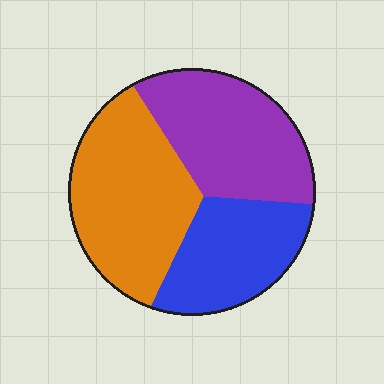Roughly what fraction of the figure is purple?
Purple takes up about one third (1/3) of the figure.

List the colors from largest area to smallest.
From largest to smallest: orange, purple, blue.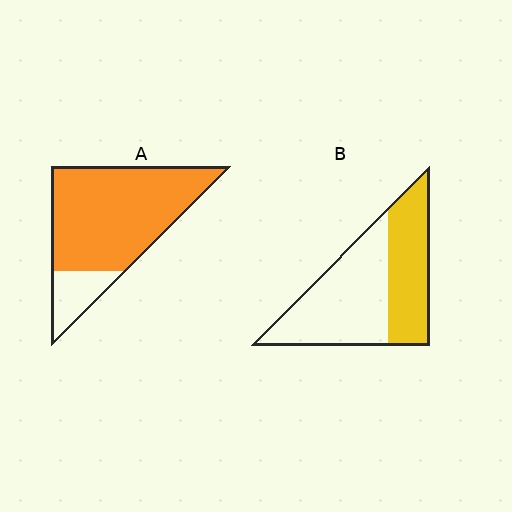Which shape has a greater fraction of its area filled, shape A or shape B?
Shape A.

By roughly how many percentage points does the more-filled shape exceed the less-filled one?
By roughly 40 percentage points (A over B).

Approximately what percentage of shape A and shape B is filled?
A is approximately 85% and B is approximately 40%.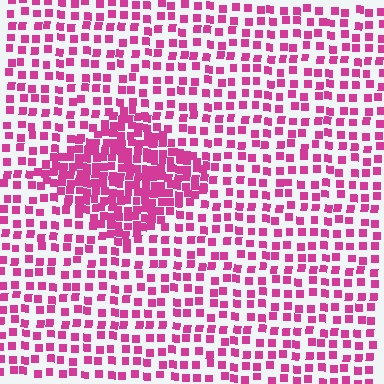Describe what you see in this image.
The image contains small magenta elements arranged at two different densities. A diamond-shaped region is visible where the elements are more densely packed than the surrounding area.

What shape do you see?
I see a diamond.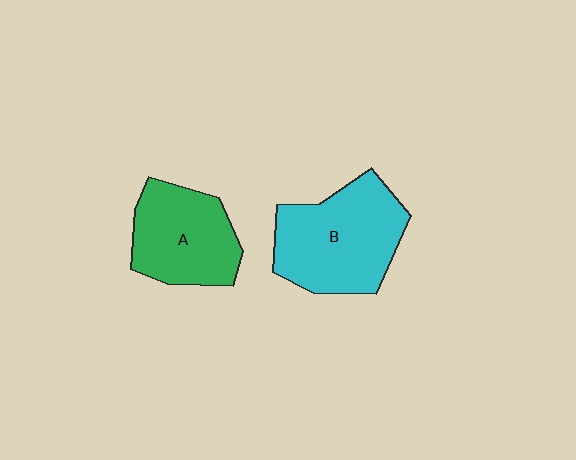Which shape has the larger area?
Shape B (cyan).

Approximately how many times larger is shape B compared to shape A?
Approximately 1.3 times.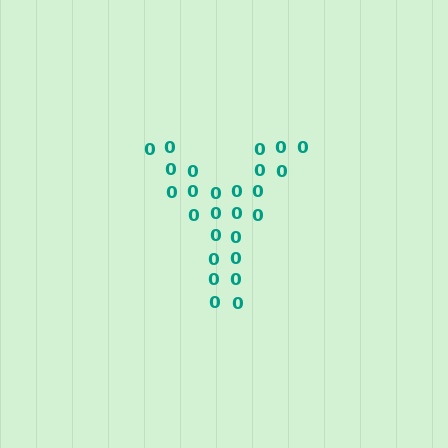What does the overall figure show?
The overall figure shows the letter Y.